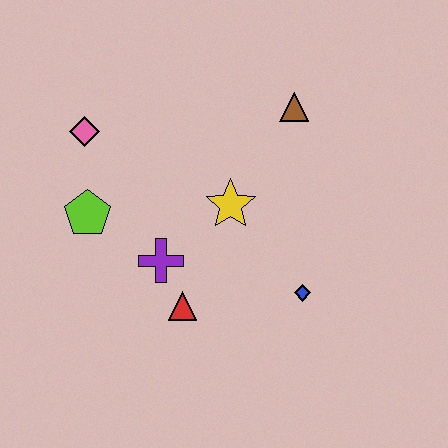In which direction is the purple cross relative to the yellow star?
The purple cross is to the left of the yellow star.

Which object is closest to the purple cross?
The red triangle is closest to the purple cross.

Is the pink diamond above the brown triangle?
No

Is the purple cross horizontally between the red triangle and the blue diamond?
No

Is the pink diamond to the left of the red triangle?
Yes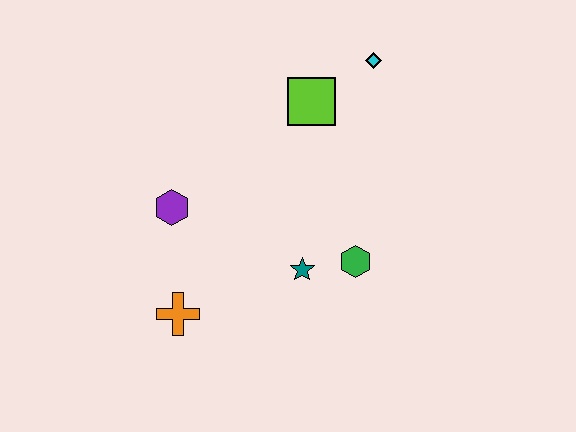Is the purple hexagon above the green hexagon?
Yes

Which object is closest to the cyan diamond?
The lime square is closest to the cyan diamond.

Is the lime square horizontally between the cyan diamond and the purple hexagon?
Yes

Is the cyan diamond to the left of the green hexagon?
No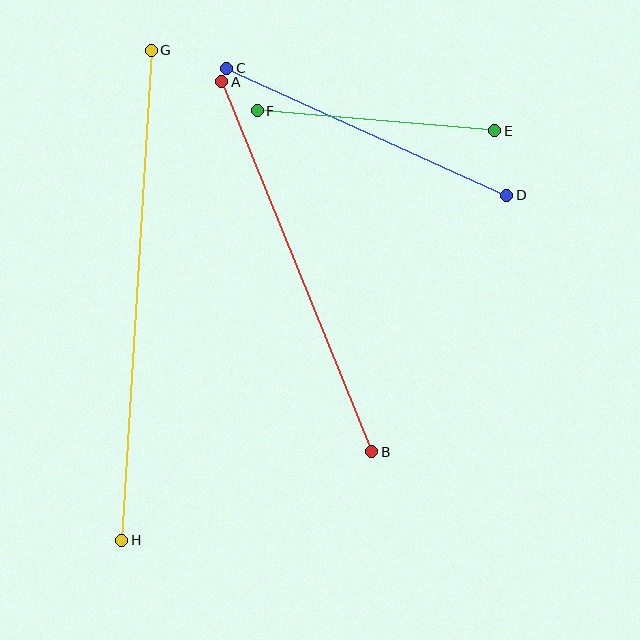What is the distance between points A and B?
The distance is approximately 399 pixels.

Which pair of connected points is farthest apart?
Points G and H are farthest apart.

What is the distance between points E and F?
The distance is approximately 238 pixels.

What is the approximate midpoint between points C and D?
The midpoint is at approximately (367, 132) pixels.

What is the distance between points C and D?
The distance is approximately 308 pixels.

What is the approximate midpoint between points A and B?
The midpoint is at approximately (297, 267) pixels.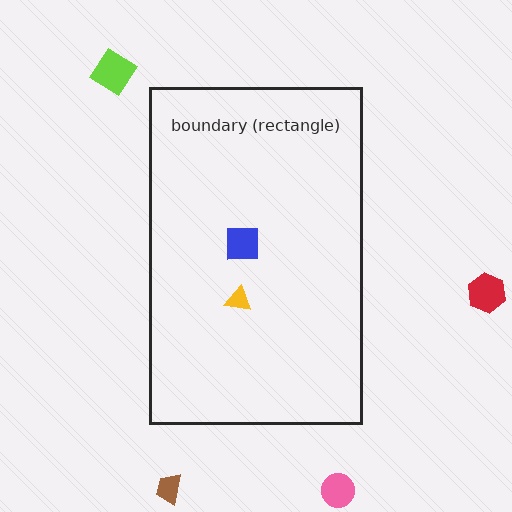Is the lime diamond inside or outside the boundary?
Outside.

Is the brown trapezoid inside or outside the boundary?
Outside.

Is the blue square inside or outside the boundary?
Inside.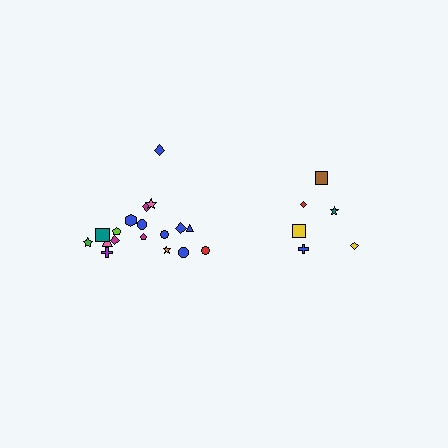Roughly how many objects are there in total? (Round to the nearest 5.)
Roughly 25 objects in total.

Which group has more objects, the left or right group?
The left group.